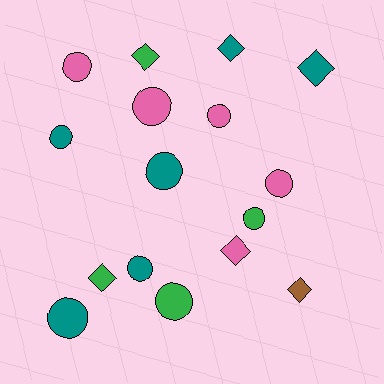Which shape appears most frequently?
Circle, with 10 objects.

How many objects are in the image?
There are 16 objects.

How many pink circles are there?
There are 4 pink circles.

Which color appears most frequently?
Teal, with 6 objects.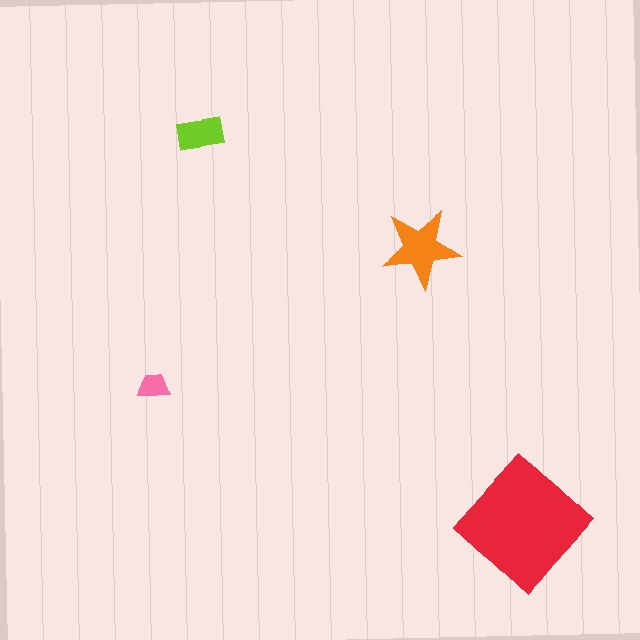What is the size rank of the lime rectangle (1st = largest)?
3rd.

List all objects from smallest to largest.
The pink trapezoid, the lime rectangle, the orange star, the red diamond.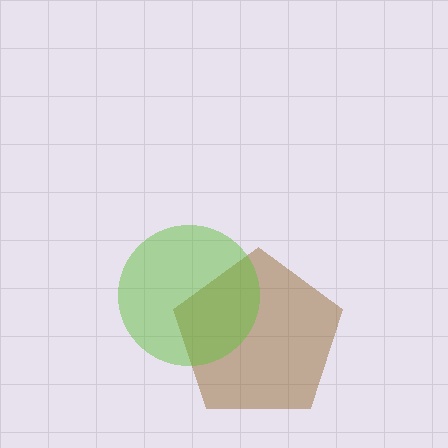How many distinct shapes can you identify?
There are 2 distinct shapes: a brown pentagon, a lime circle.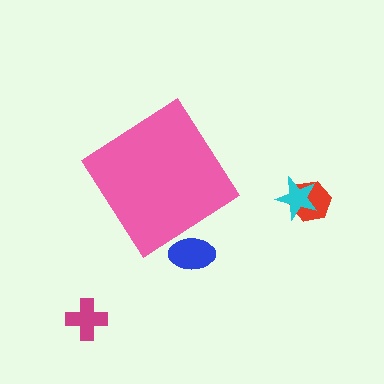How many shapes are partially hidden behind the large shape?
1 shape is partially hidden.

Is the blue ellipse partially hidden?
Yes, the blue ellipse is partially hidden behind the pink diamond.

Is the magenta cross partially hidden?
No, the magenta cross is fully visible.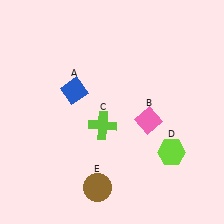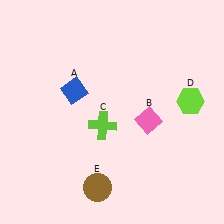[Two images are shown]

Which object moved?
The lime hexagon (D) moved up.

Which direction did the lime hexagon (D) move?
The lime hexagon (D) moved up.